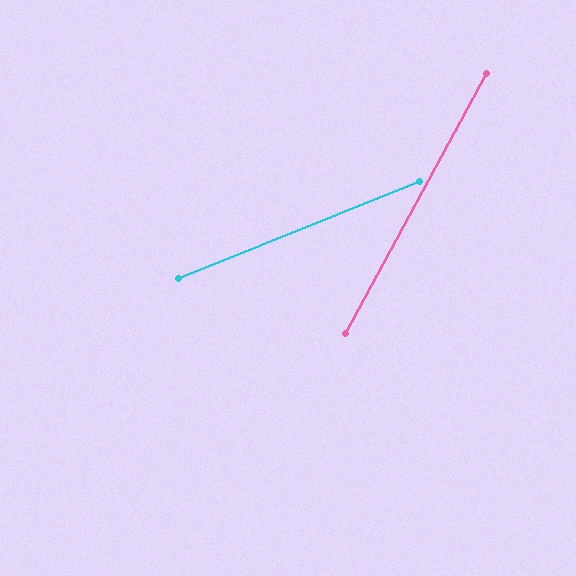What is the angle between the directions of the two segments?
Approximately 40 degrees.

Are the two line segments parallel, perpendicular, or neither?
Neither parallel nor perpendicular — they differ by about 40°.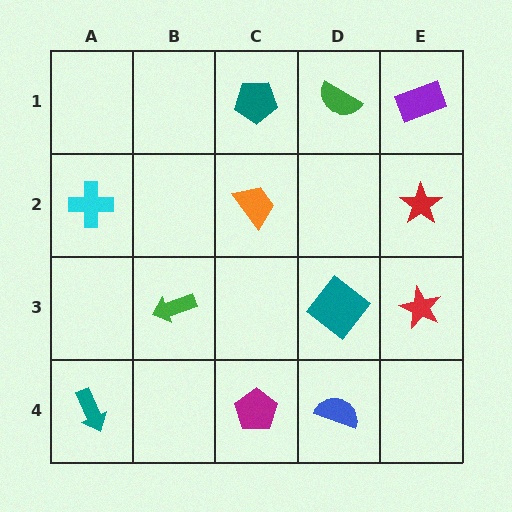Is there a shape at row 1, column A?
No, that cell is empty.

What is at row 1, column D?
A green semicircle.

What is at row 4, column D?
A blue semicircle.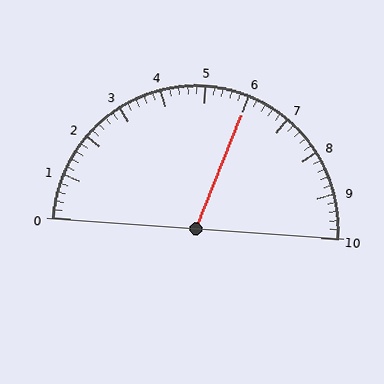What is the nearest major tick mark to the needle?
The nearest major tick mark is 6.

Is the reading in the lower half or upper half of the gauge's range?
The reading is in the upper half of the range (0 to 10).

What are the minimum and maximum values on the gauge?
The gauge ranges from 0 to 10.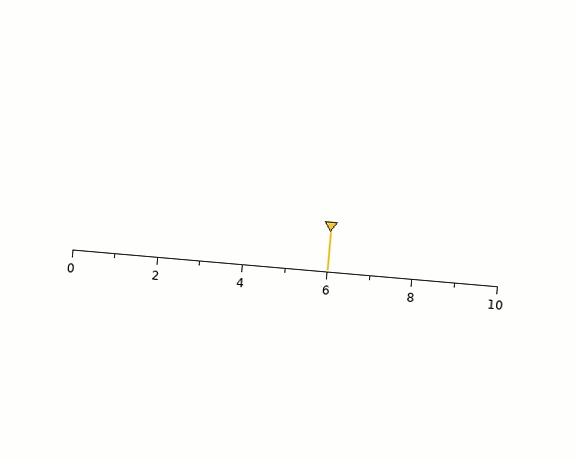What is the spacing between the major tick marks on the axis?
The major ticks are spaced 2 apart.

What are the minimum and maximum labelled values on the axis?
The axis runs from 0 to 10.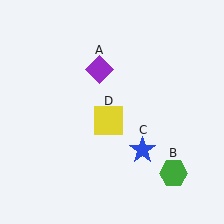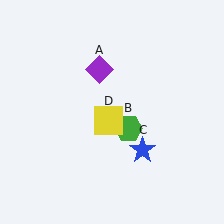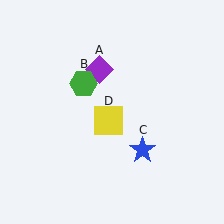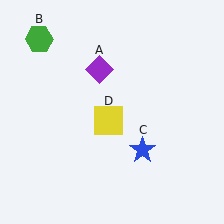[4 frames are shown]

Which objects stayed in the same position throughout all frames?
Purple diamond (object A) and blue star (object C) and yellow square (object D) remained stationary.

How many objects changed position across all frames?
1 object changed position: green hexagon (object B).